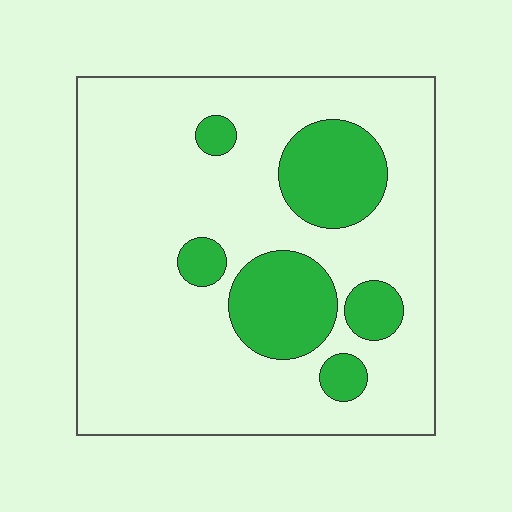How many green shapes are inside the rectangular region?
6.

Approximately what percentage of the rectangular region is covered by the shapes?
Approximately 20%.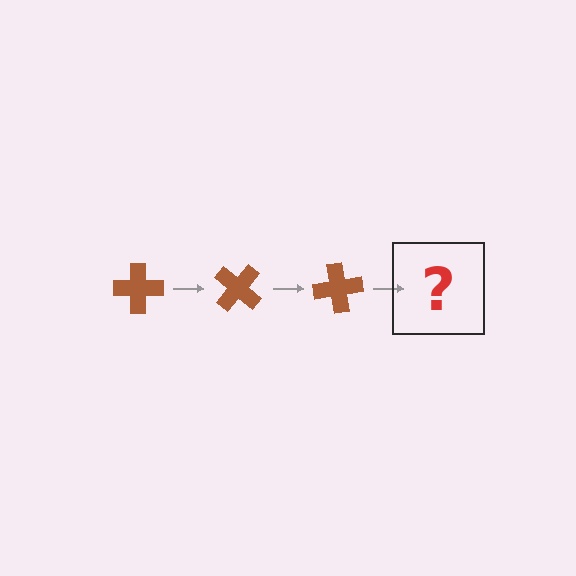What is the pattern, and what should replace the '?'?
The pattern is that the cross rotates 40 degrees each step. The '?' should be a brown cross rotated 120 degrees.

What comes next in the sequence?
The next element should be a brown cross rotated 120 degrees.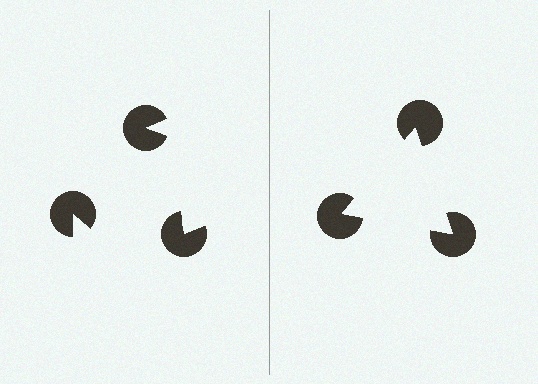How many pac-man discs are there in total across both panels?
6 — 3 on each side.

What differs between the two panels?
The pac-man discs are positioned identically on both sides; only the wedge orientations differ. On the right they align to a triangle; on the left they are misaligned.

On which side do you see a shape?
An illusory triangle appears on the right side. On the left side the wedge cuts are rotated, so no coherent shape forms.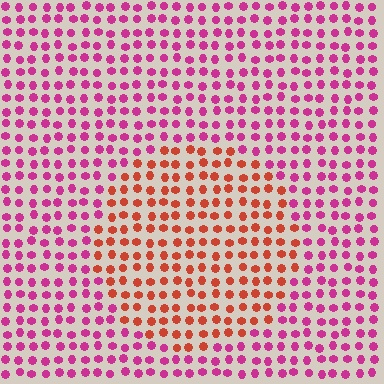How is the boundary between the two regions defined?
The boundary is defined purely by a slight shift in hue (about 46 degrees). Spacing, size, and orientation are identical on both sides.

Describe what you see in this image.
The image is filled with small magenta elements in a uniform arrangement. A circle-shaped region is visible where the elements are tinted to a slightly different hue, forming a subtle color boundary.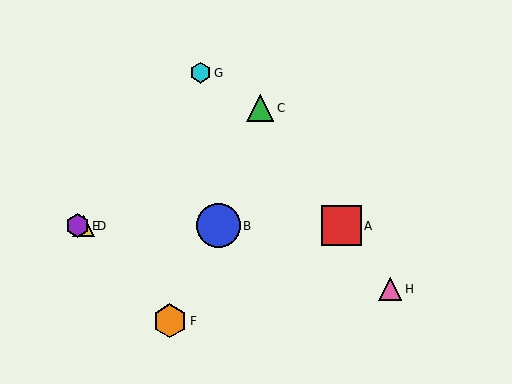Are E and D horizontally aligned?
Yes, both are at y≈226.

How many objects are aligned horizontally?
4 objects (A, B, D, E) are aligned horizontally.